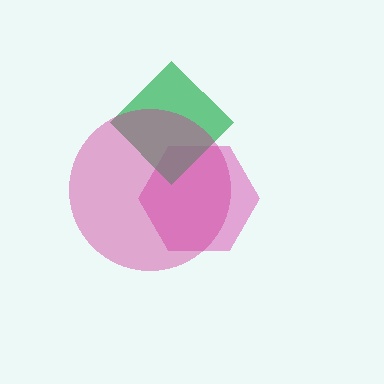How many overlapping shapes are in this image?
There are 3 overlapping shapes in the image.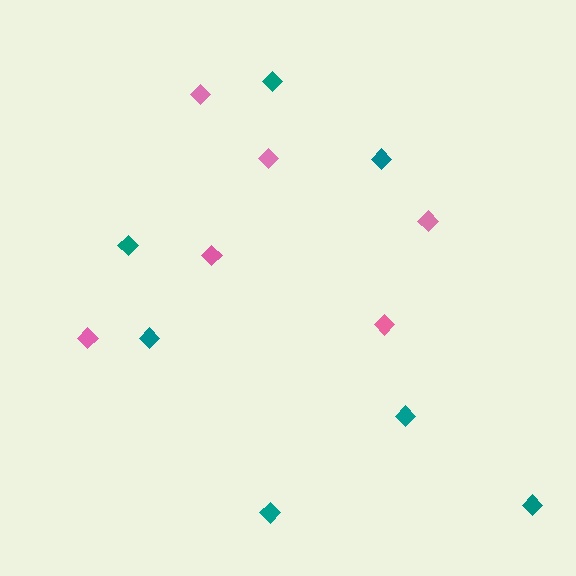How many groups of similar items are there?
There are 2 groups: one group of pink diamonds (6) and one group of teal diamonds (7).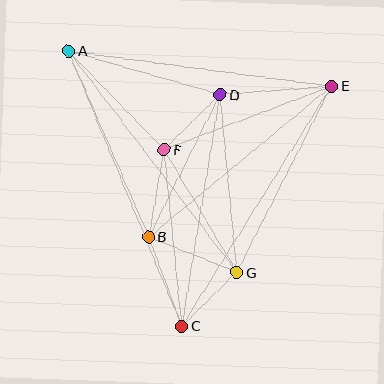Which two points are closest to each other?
Points C and G are closest to each other.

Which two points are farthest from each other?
Points A and C are farthest from each other.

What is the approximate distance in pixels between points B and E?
The distance between B and E is approximately 237 pixels.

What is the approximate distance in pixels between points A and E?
The distance between A and E is approximately 265 pixels.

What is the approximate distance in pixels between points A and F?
The distance between A and F is approximately 138 pixels.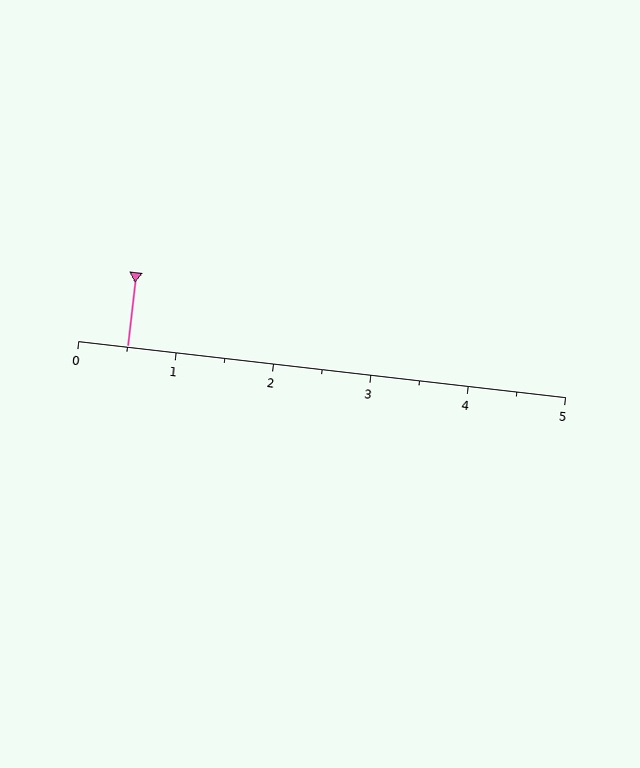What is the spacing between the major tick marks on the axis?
The major ticks are spaced 1 apart.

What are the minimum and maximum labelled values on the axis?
The axis runs from 0 to 5.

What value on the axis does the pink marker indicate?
The marker indicates approximately 0.5.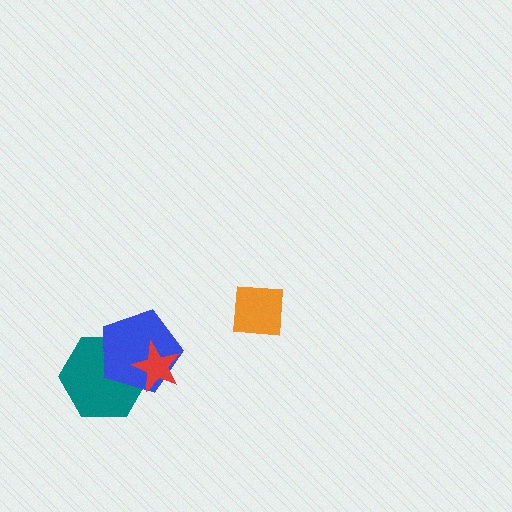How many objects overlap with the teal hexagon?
2 objects overlap with the teal hexagon.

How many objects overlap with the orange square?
0 objects overlap with the orange square.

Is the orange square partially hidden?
No, no other shape covers it.